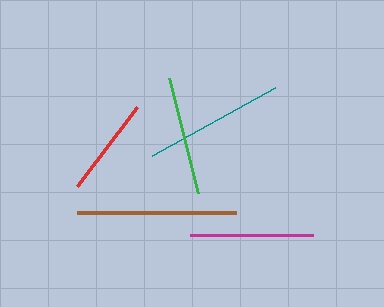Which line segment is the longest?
The brown line is the longest at approximately 160 pixels.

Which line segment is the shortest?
The red line is the shortest at approximately 99 pixels.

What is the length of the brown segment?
The brown segment is approximately 160 pixels long.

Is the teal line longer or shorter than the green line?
The teal line is longer than the green line.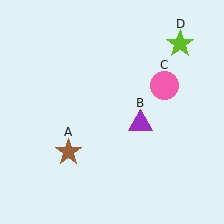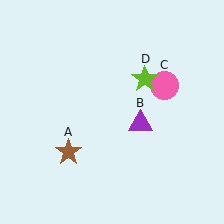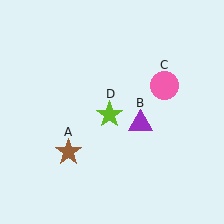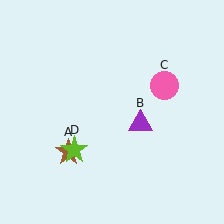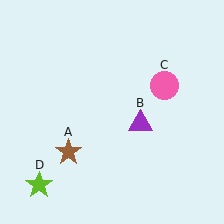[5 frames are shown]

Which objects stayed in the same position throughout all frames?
Brown star (object A) and purple triangle (object B) and pink circle (object C) remained stationary.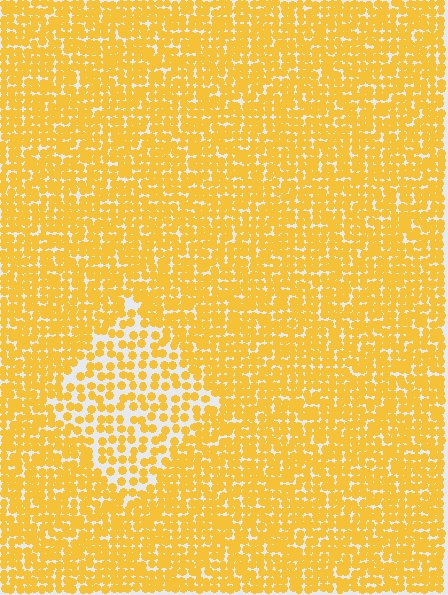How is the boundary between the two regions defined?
The boundary is defined by a change in element density (approximately 1.8x ratio). All elements are the same color, size, and shape.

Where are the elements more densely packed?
The elements are more densely packed outside the diamond boundary.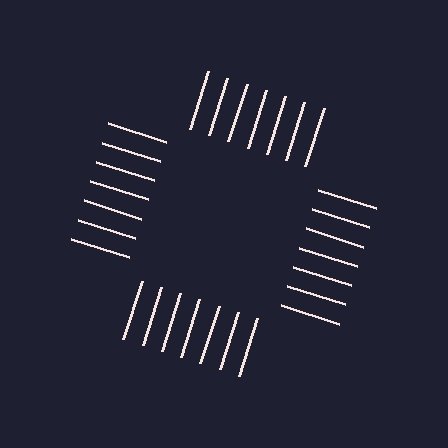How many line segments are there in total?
28 — 7 along each of the 4 edges.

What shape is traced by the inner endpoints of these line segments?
An illusory square — the line segments terminate on its edges but no continuous stroke is drawn.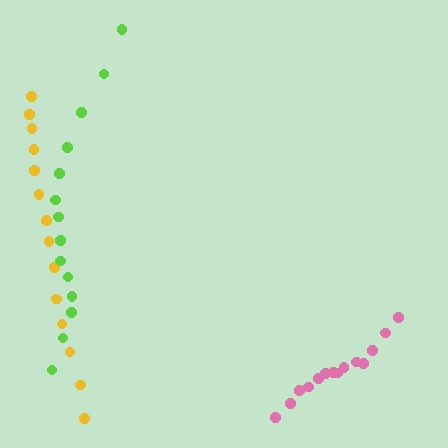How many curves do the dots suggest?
There are 3 distinct paths.